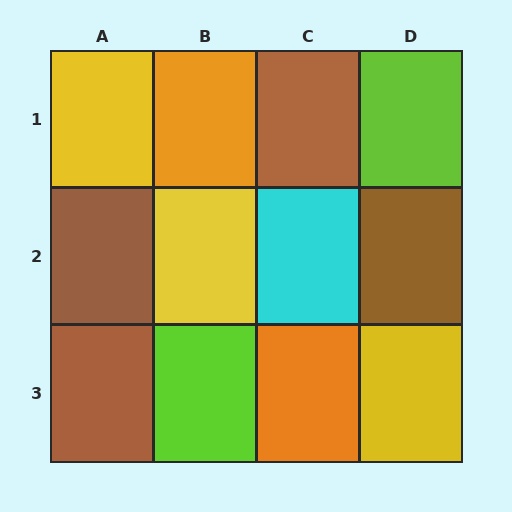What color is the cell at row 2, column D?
Brown.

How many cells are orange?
2 cells are orange.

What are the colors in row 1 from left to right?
Yellow, orange, brown, lime.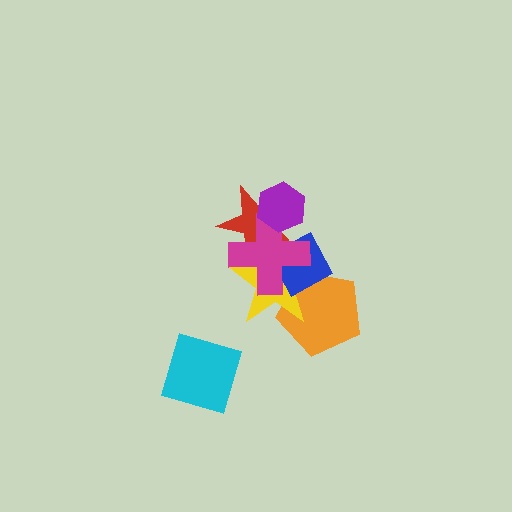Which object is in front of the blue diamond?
The magenta cross is in front of the blue diamond.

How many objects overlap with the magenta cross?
5 objects overlap with the magenta cross.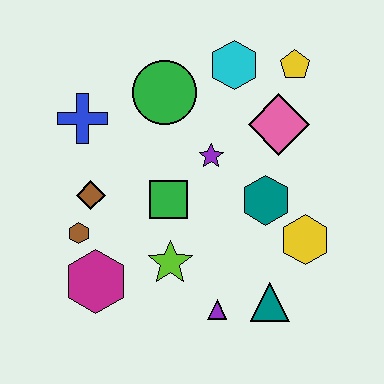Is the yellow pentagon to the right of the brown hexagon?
Yes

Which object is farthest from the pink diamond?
The magenta hexagon is farthest from the pink diamond.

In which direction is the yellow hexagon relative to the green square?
The yellow hexagon is to the right of the green square.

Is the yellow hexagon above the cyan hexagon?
No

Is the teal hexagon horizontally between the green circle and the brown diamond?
No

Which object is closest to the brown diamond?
The brown hexagon is closest to the brown diamond.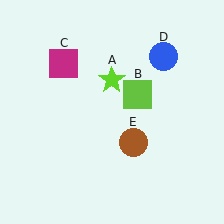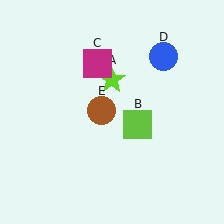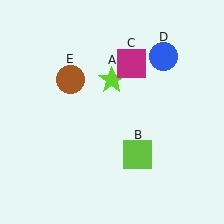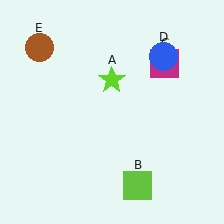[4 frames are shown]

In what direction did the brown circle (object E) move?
The brown circle (object E) moved up and to the left.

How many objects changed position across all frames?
3 objects changed position: lime square (object B), magenta square (object C), brown circle (object E).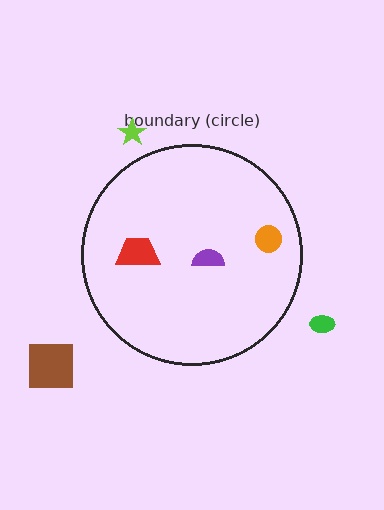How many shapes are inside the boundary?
3 inside, 3 outside.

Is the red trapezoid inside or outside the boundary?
Inside.